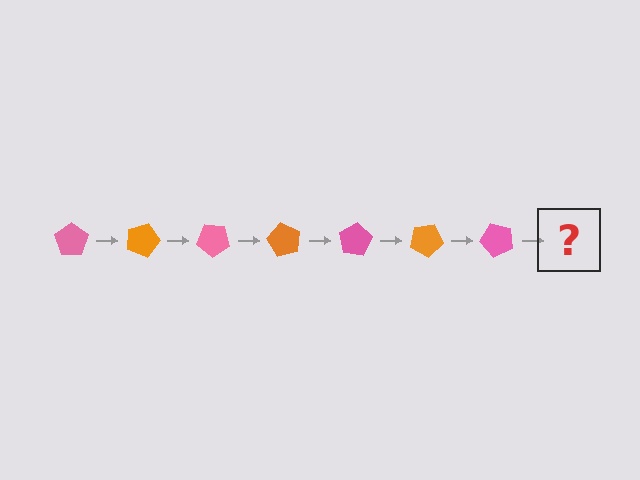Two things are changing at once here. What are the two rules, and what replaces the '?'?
The two rules are that it rotates 20 degrees each step and the color cycles through pink and orange. The '?' should be an orange pentagon, rotated 140 degrees from the start.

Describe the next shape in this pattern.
It should be an orange pentagon, rotated 140 degrees from the start.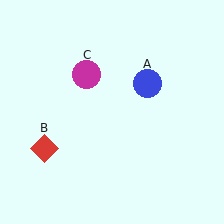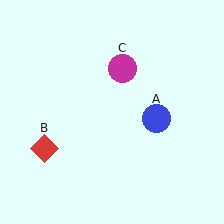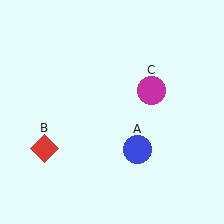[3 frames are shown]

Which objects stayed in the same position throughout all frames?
Red diamond (object B) remained stationary.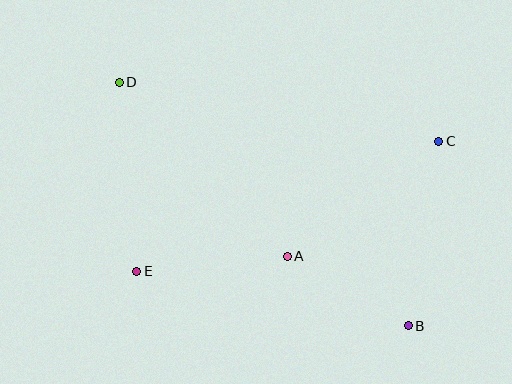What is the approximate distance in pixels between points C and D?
The distance between C and D is approximately 325 pixels.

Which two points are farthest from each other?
Points B and D are farthest from each other.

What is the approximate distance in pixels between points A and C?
The distance between A and C is approximately 191 pixels.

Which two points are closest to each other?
Points A and B are closest to each other.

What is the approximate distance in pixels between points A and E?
The distance between A and E is approximately 151 pixels.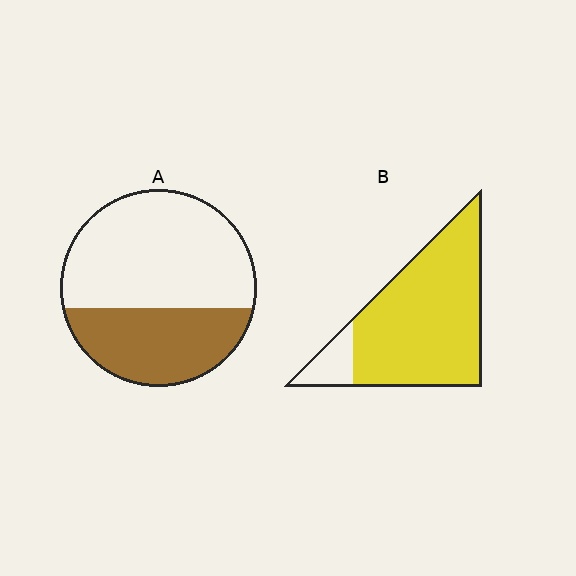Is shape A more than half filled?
No.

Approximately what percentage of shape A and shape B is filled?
A is approximately 35% and B is approximately 90%.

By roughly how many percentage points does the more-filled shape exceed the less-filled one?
By roughly 50 percentage points (B over A).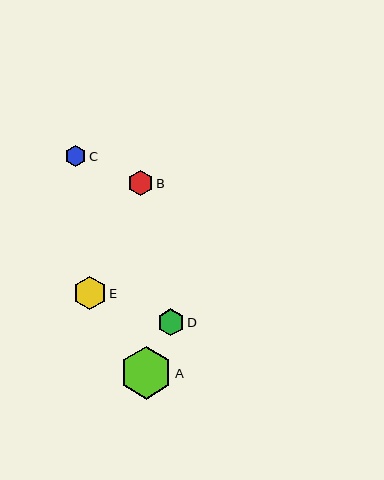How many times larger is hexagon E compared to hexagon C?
Hexagon E is approximately 1.6 times the size of hexagon C.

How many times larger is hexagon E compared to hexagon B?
Hexagon E is approximately 1.3 times the size of hexagon B.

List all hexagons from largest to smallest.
From largest to smallest: A, E, D, B, C.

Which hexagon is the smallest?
Hexagon C is the smallest with a size of approximately 21 pixels.